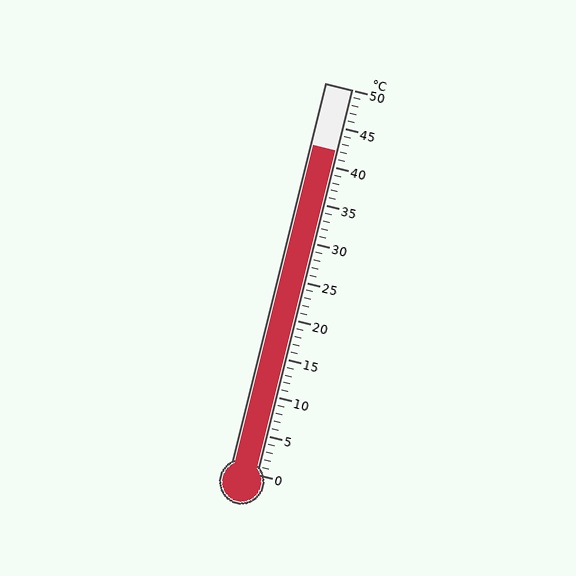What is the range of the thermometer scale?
The thermometer scale ranges from 0°C to 50°C.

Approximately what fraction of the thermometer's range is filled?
The thermometer is filled to approximately 85% of its range.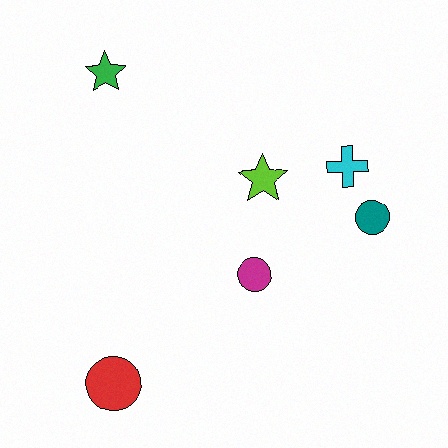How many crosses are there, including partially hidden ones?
There is 1 cross.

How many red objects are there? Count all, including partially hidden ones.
There is 1 red object.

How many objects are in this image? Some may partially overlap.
There are 6 objects.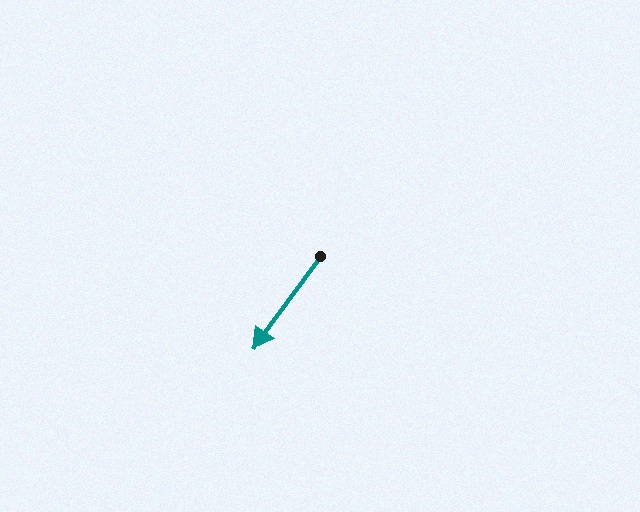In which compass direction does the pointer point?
Southwest.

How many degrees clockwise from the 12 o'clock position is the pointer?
Approximately 216 degrees.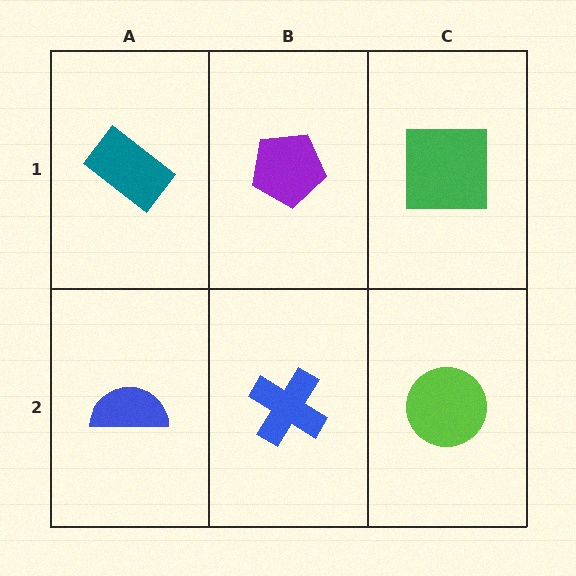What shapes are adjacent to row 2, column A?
A teal rectangle (row 1, column A), a blue cross (row 2, column B).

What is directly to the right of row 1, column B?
A green square.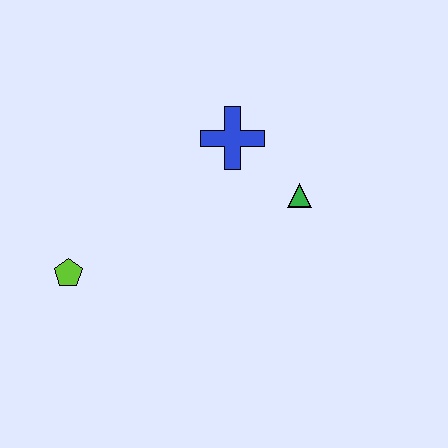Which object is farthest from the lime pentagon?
The green triangle is farthest from the lime pentagon.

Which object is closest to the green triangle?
The blue cross is closest to the green triangle.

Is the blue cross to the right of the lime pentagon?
Yes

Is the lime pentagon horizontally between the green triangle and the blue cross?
No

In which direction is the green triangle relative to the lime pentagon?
The green triangle is to the right of the lime pentagon.